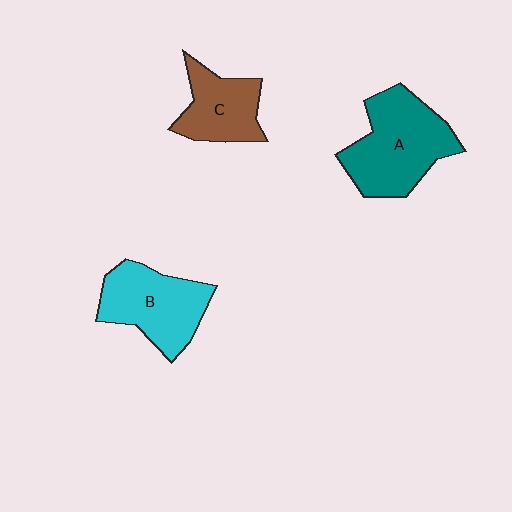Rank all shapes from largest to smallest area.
From largest to smallest: A (teal), B (cyan), C (brown).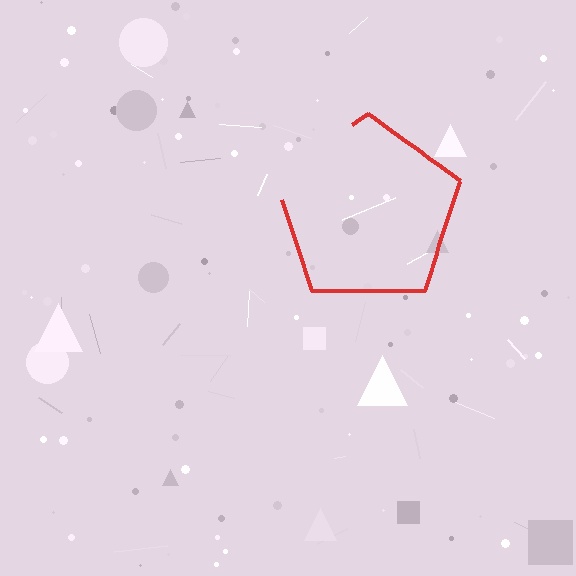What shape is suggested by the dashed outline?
The dashed outline suggests a pentagon.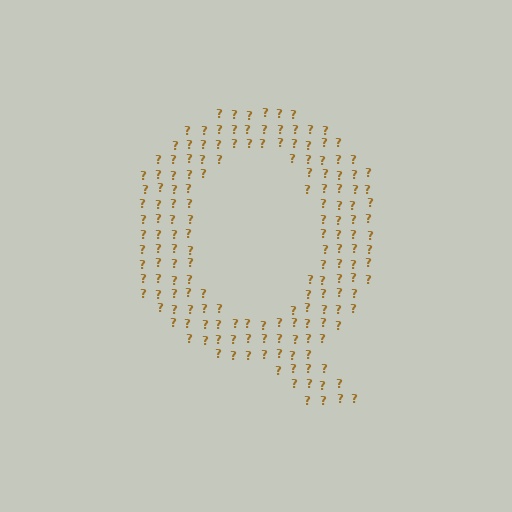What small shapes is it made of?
It is made of small question marks.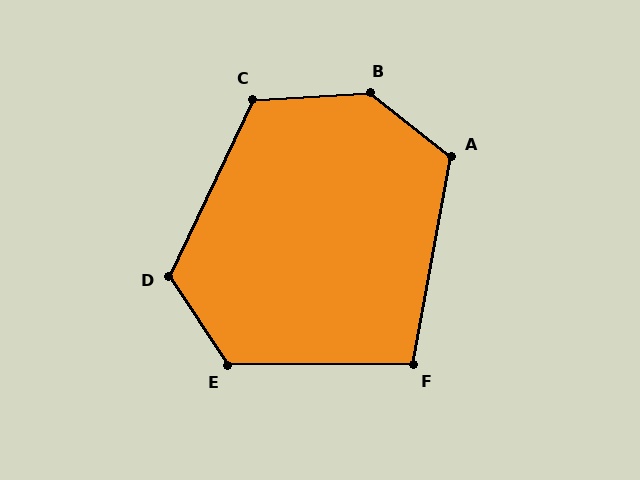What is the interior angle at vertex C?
Approximately 119 degrees (obtuse).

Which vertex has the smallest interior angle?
F, at approximately 101 degrees.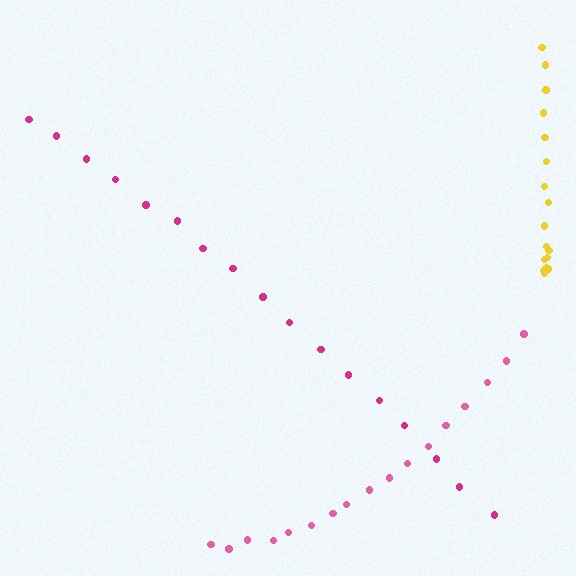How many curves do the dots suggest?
There are 3 distinct paths.